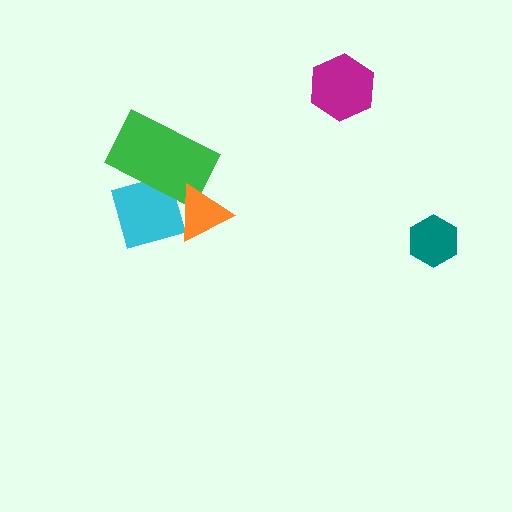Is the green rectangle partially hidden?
Yes, it is partially covered by another shape.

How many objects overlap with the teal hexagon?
0 objects overlap with the teal hexagon.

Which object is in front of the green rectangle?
The orange triangle is in front of the green rectangle.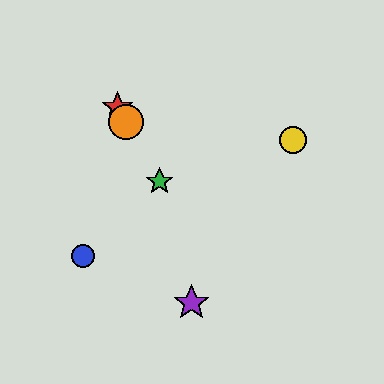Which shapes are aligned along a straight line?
The red star, the green star, the orange circle are aligned along a straight line.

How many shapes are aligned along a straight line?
3 shapes (the red star, the green star, the orange circle) are aligned along a straight line.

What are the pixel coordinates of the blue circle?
The blue circle is at (83, 256).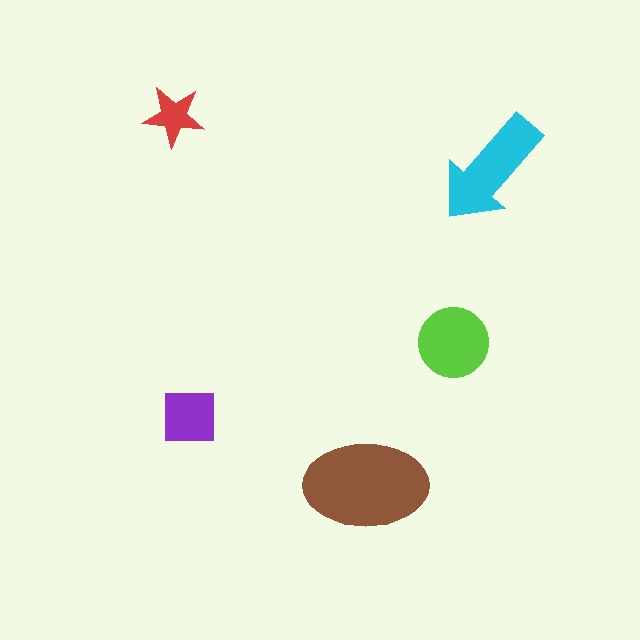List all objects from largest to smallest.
The brown ellipse, the cyan arrow, the lime circle, the purple square, the red star.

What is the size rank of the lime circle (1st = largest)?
3rd.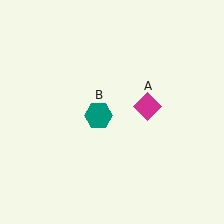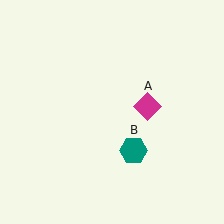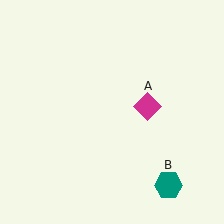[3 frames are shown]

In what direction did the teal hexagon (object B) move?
The teal hexagon (object B) moved down and to the right.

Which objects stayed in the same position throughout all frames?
Magenta diamond (object A) remained stationary.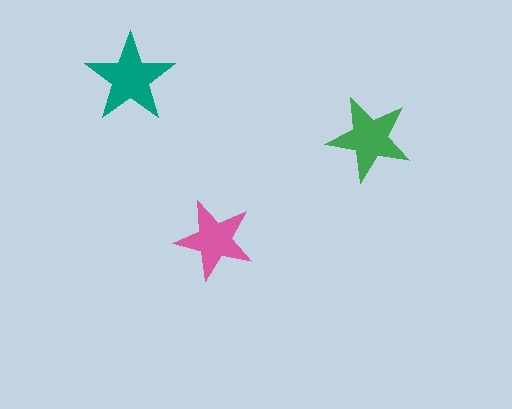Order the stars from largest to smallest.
the teal one, the green one, the pink one.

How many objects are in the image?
There are 3 objects in the image.